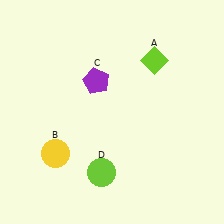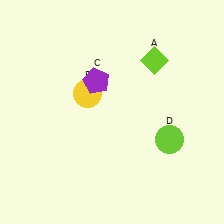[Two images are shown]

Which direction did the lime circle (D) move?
The lime circle (D) moved right.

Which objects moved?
The objects that moved are: the yellow circle (B), the lime circle (D).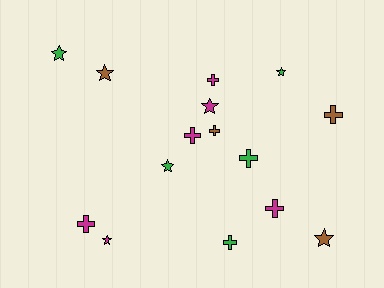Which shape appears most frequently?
Cross, with 8 objects.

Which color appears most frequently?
Magenta, with 6 objects.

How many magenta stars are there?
There are 2 magenta stars.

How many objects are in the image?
There are 15 objects.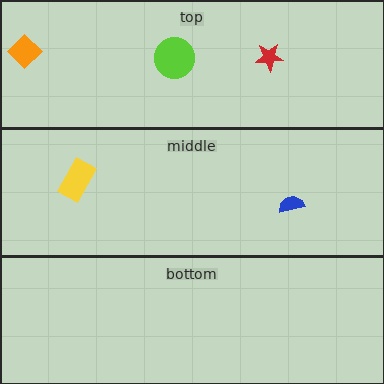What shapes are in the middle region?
The blue semicircle, the yellow rectangle.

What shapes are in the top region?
The orange diamond, the red star, the lime circle.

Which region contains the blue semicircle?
The middle region.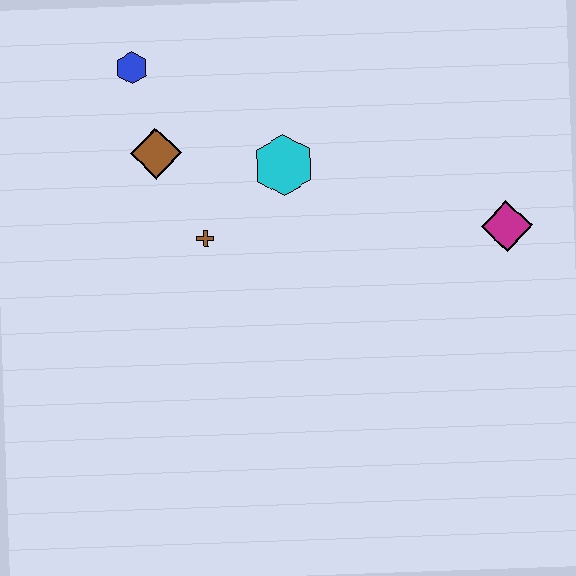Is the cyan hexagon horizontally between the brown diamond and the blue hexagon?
No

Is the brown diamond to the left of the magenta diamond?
Yes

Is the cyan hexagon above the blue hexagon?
No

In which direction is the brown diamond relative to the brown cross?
The brown diamond is above the brown cross.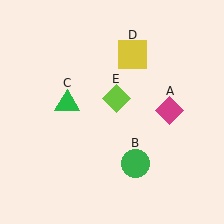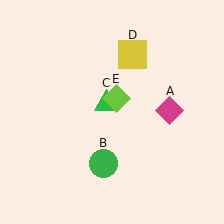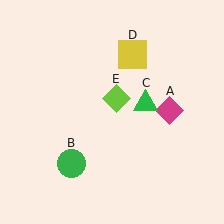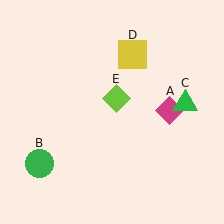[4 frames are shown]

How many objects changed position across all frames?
2 objects changed position: green circle (object B), green triangle (object C).